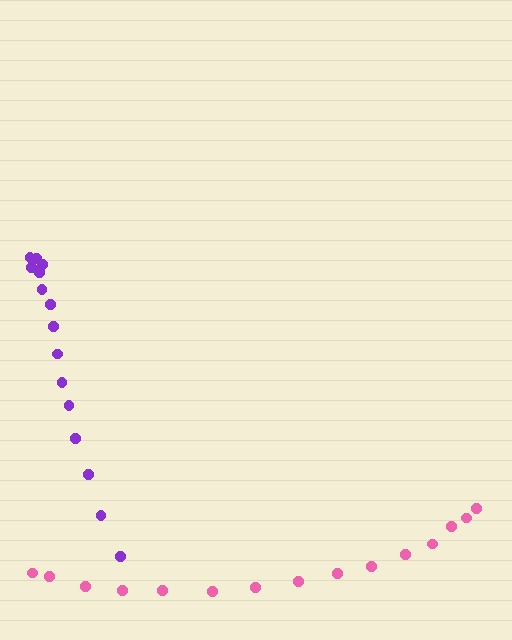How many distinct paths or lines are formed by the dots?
There are 2 distinct paths.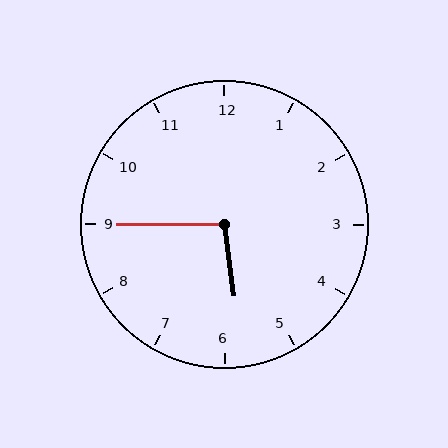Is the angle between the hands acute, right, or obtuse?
It is obtuse.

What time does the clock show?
5:45.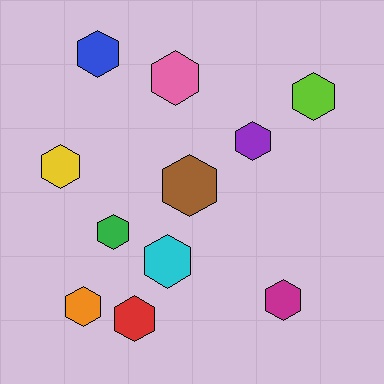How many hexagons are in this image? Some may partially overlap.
There are 11 hexagons.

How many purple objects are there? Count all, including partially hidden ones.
There is 1 purple object.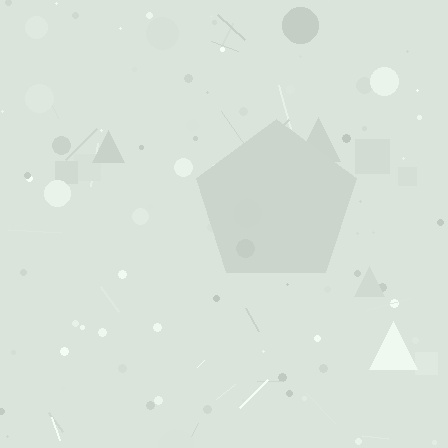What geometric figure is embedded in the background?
A pentagon is embedded in the background.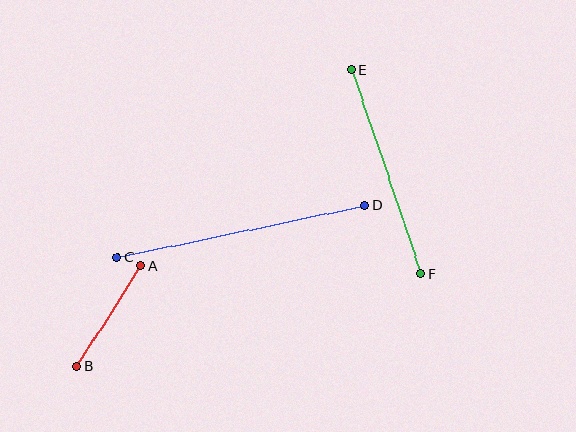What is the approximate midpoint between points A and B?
The midpoint is at approximately (109, 316) pixels.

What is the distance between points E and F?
The distance is approximately 215 pixels.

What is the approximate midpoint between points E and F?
The midpoint is at approximately (386, 172) pixels.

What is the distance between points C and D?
The distance is approximately 253 pixels.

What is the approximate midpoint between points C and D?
The midpoint is at approximately (241, 231) pixels.